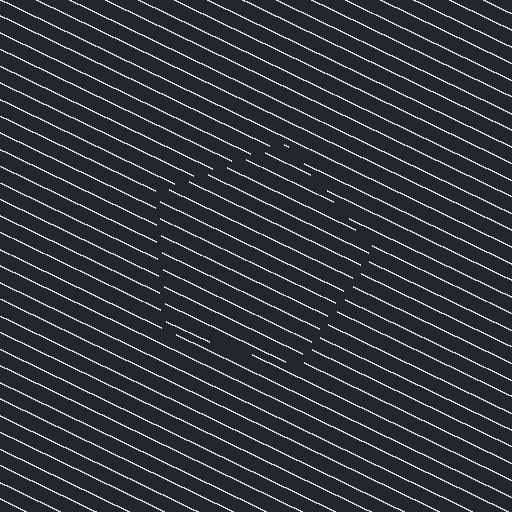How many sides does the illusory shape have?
5 sides — the line-ends trace a pentagon.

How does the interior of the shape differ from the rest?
The interior of the shape contains the same grating, shifted by half a period — the contour is defined by the phase discontinuity where line-ends from the inner and outer gratings abut.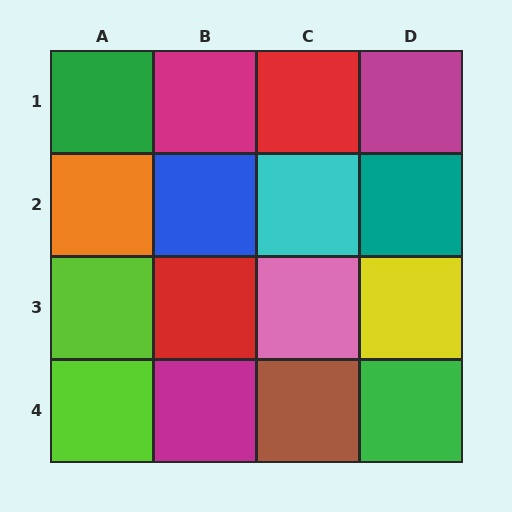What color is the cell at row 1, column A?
Green.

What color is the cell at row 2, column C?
Cyan.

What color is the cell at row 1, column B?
Magenta.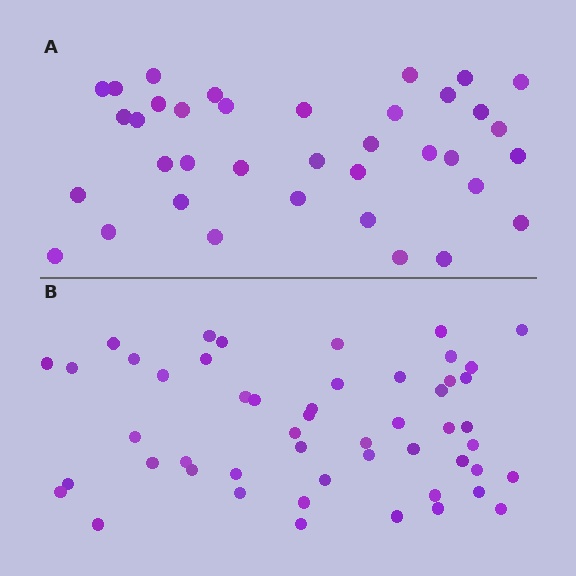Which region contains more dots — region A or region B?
Region B (the bottom region) has more dots.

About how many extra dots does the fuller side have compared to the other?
Region B has approximately 15 more dots than region A.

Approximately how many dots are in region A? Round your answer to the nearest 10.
About 40 dots. (The exact count is 37, which rounds to 40.)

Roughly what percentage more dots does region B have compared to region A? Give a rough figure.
About 40% more.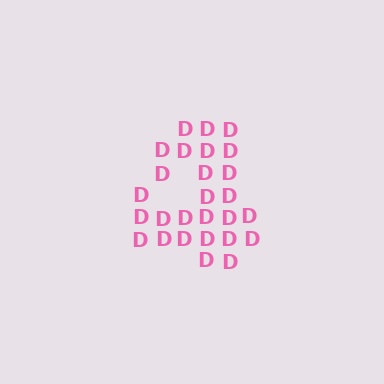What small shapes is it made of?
It is made of small letter D's.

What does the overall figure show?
The overall figure shows the digit 4.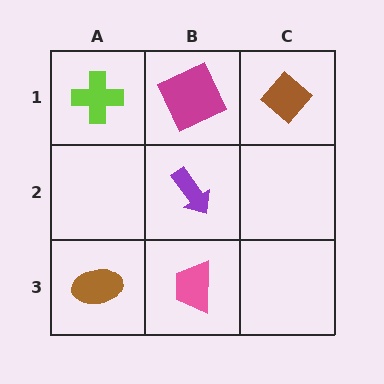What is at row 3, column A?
A brown ellipse.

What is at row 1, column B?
A magenta square.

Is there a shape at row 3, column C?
No, that cell is empty.